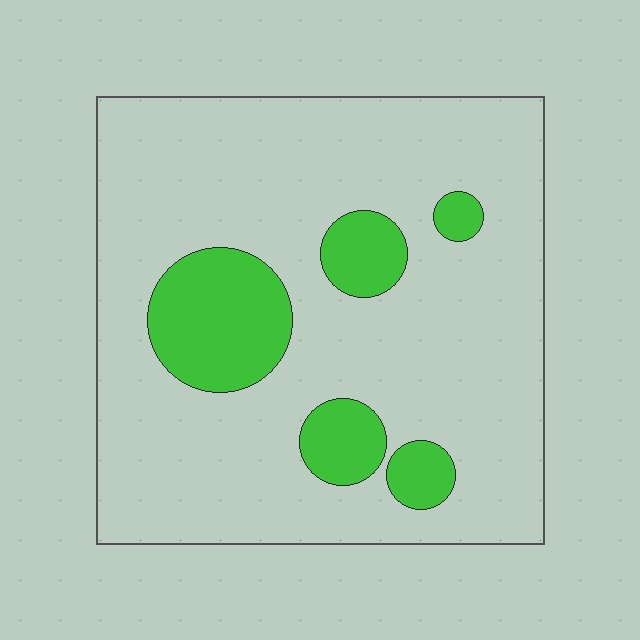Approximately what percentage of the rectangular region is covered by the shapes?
Approximately 15%.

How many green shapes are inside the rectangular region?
5.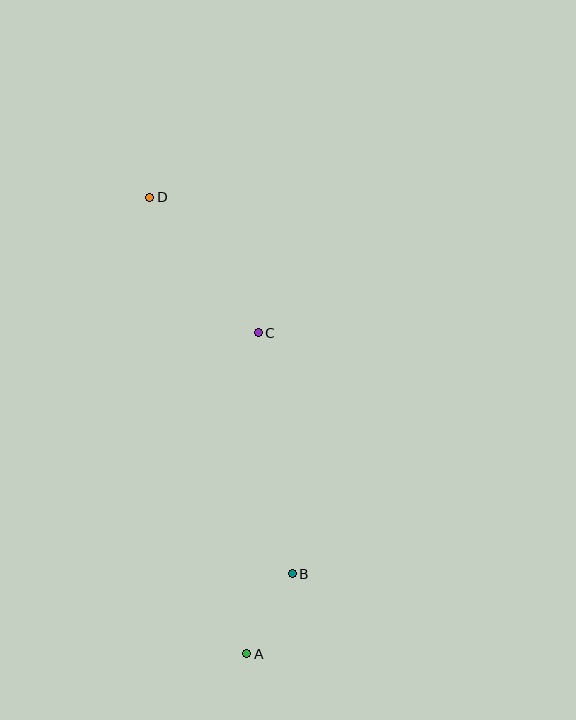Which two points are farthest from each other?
Points A and D are farthest from each other.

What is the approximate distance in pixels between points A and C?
The distance between A and C is approximately 321 pixels.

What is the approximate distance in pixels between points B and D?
The distance between B and D is approximately 402 pixels.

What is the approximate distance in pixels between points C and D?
The distance between C and D is approximately 173 pixels.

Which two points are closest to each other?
Points A and B are closest to each other.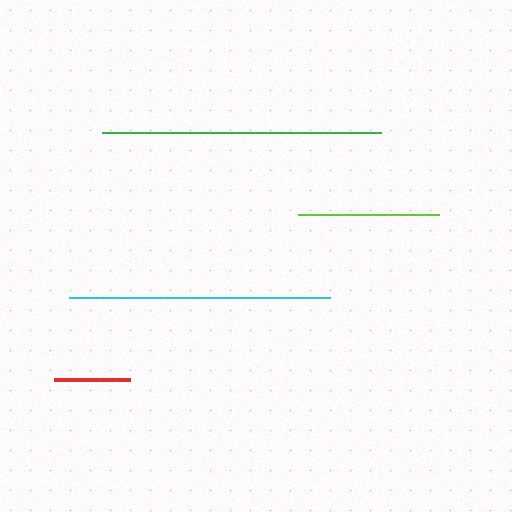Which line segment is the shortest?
The red line is the shortest at approximately 76 pixels.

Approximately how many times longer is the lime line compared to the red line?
The lime line is approximately 1.9 times the length of the red line.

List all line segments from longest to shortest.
From longest to shortest: green, cyan, lime, red.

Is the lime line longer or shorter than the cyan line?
The cyan line is longer than the lime line.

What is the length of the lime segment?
The lime segment is approximately 141 pixels long.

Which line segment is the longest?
The green line is the longest at approximately 279 pixels.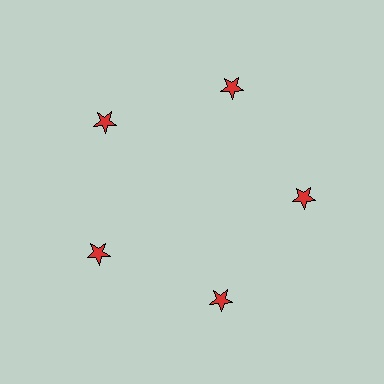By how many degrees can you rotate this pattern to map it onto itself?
The pattern maps onto itself every 72 degrees of rotation.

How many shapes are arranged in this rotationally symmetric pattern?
There are 5 shapes, arranged in 5 groups of 1.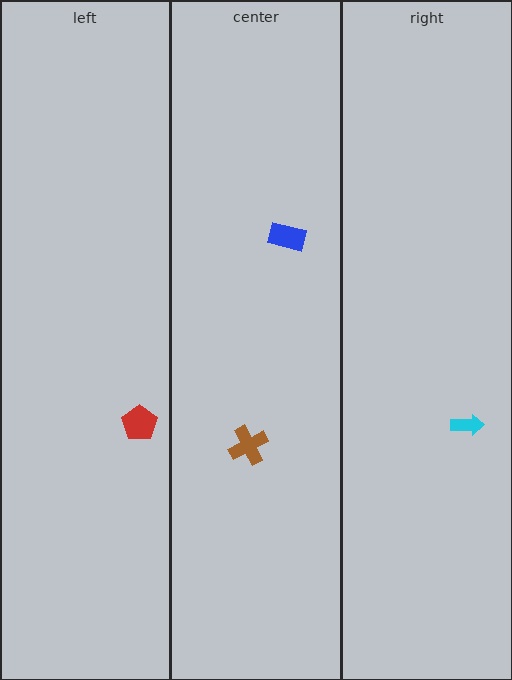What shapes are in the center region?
The brown cross, the blue rectangle.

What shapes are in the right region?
The cyan arrow.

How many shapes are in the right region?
1.